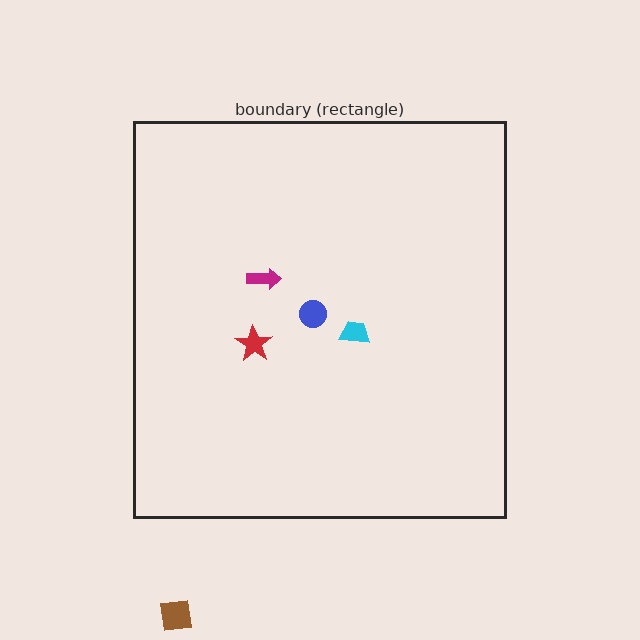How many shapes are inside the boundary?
4 inside, 1 outside.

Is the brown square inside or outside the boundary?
Outside.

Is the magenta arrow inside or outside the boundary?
Inside.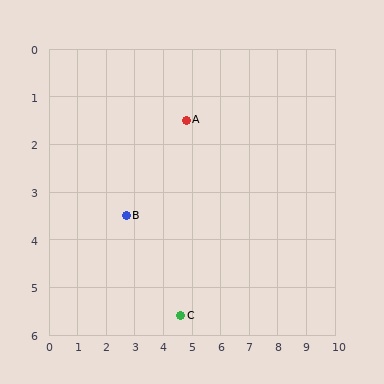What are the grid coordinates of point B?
Point B is at approximately (2.7, 3.5).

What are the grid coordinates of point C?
Point C is at approximately (4.6, 5.6).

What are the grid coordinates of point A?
Point A is at approximately (4.8, 1.5).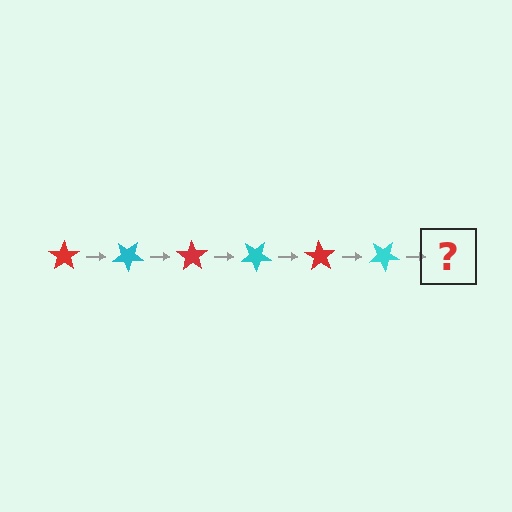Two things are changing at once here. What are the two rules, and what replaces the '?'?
The two rules are that it rotates 35 degrees each step and the color cycles through red and cyan. The '?' should be a red star, rotated 210 degrees from the start.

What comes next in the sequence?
The next element should be a red star, rotated 210 degrees from the start.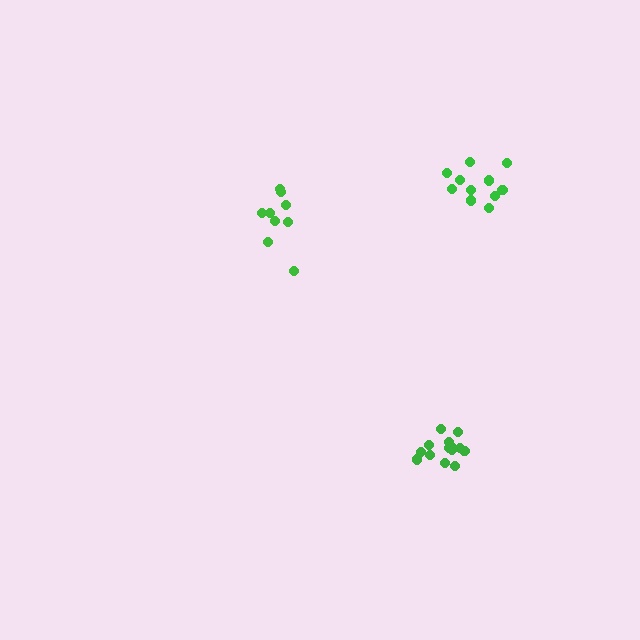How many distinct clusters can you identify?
There are 3 distinct clusters.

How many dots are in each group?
Group 1: 9 dots, Group 2: 11 dots, Group 3: 14 dots (34 total).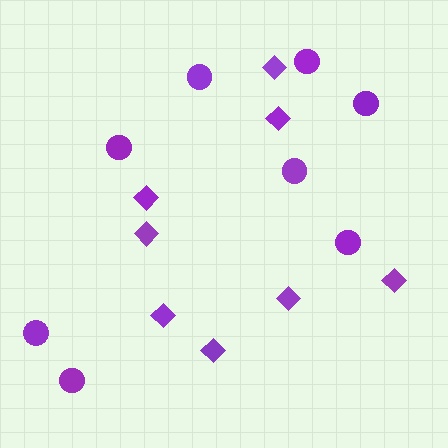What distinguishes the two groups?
There are 2 groups: one group of diamonds (8) and one group of circles (8).